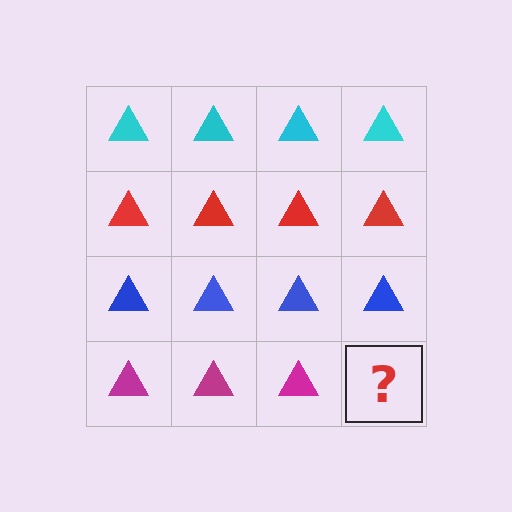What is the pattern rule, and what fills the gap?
The rule is that each row has a consistent color. The gap should be filled with a magenta triangle.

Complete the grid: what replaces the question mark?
The question mark should be replaced with a magenta triangle.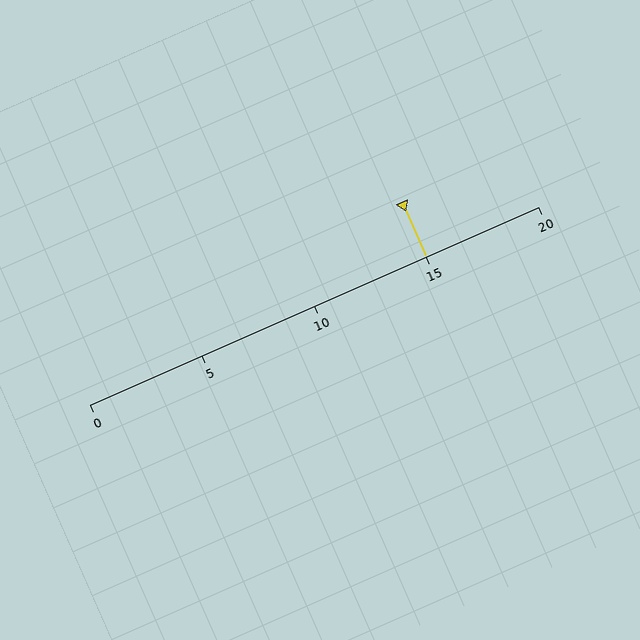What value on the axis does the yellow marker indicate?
The marker indicates approximately 15.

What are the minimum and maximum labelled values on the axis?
The axis runs from 0 to 20.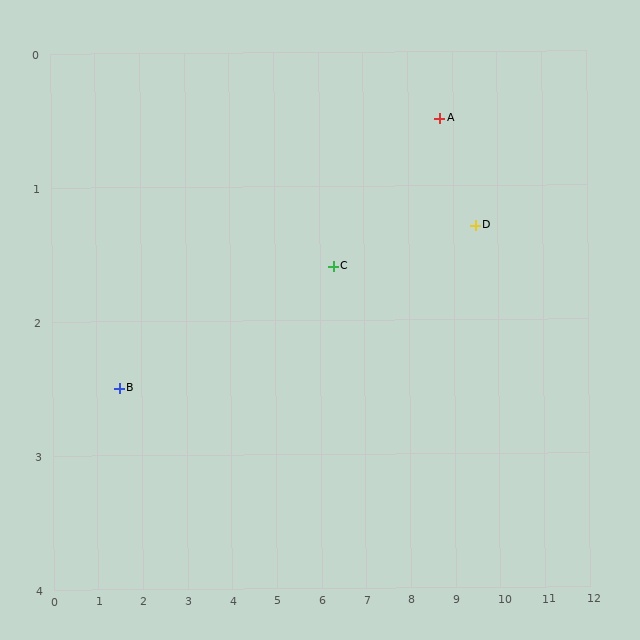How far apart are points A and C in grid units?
Points A and C are about 2.6 grid units apart.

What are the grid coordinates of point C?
Point C is at approximately (6.3, 1.6).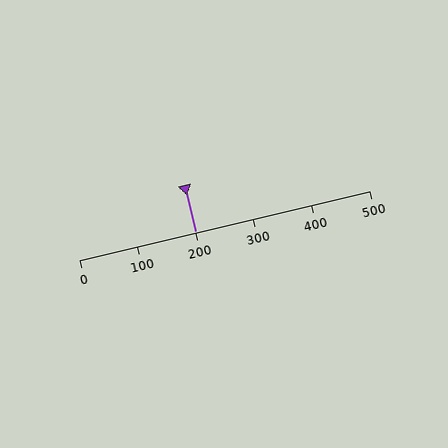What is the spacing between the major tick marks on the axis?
The major ticks are spaced 100 apart.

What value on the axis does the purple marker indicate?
The marker indicates approximately 200.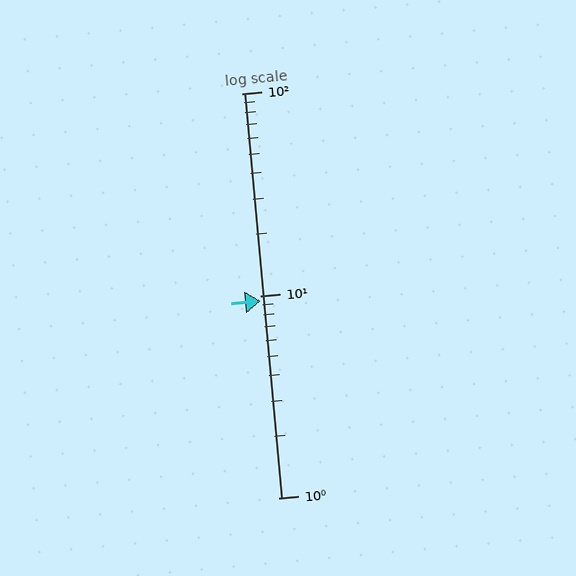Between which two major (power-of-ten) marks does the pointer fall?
The pointer is between 1 and 10.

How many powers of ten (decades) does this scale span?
The scale spans 2 decades, from 1 to 100.